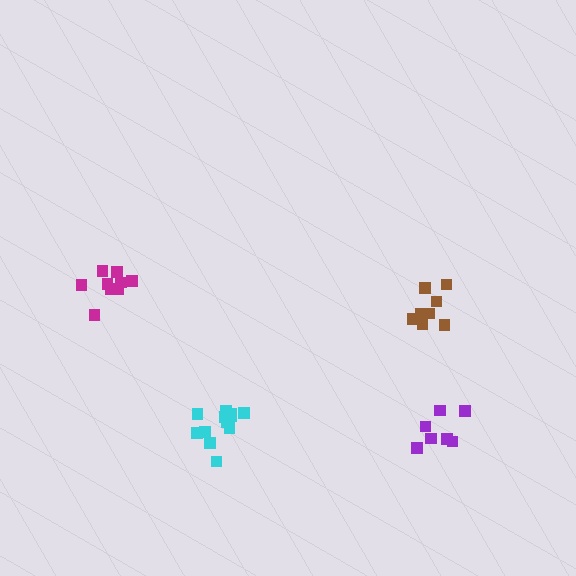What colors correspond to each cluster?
The clusters are colored: magenta, purple, cyan, brown.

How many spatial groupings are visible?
There are 4 spatial groupings.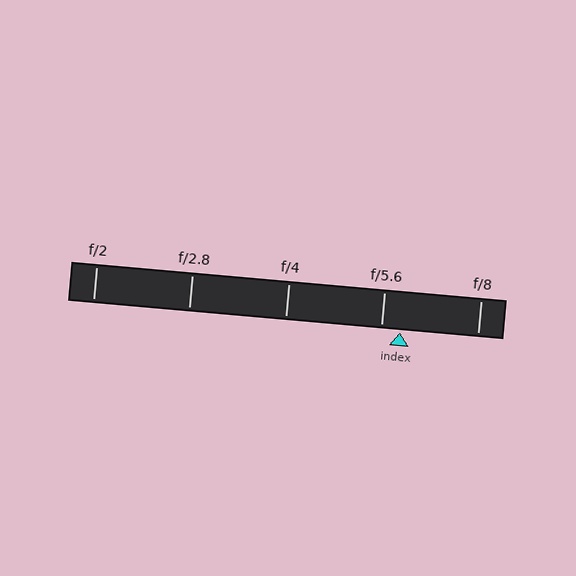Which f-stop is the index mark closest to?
The index mark is closest to f/5.6.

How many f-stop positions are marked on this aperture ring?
There are 5 f-stop positions marked.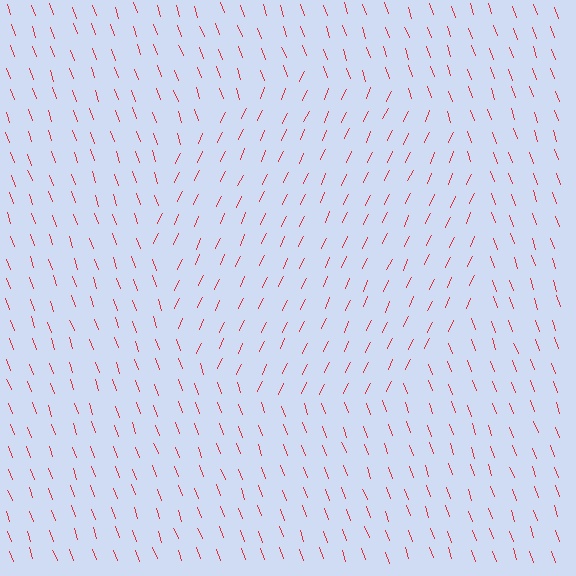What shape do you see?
I see a circle.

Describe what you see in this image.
The image is filled with small red line segments. A circle region in the image has lines oriented differently from the surrounding lines, creating a visible texture boundary.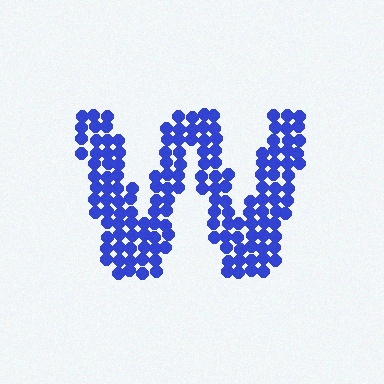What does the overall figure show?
The overall figure shows the letter W.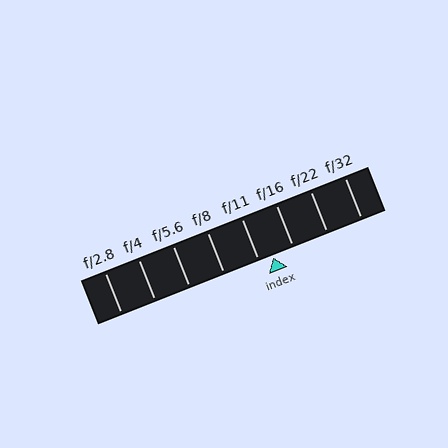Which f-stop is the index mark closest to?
The index mark is closest to f/11.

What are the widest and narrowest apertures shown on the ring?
The widest aperture shown is f/2.8 and the narrowest is f/32.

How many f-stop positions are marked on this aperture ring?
There are 8 f-stop positions marked.